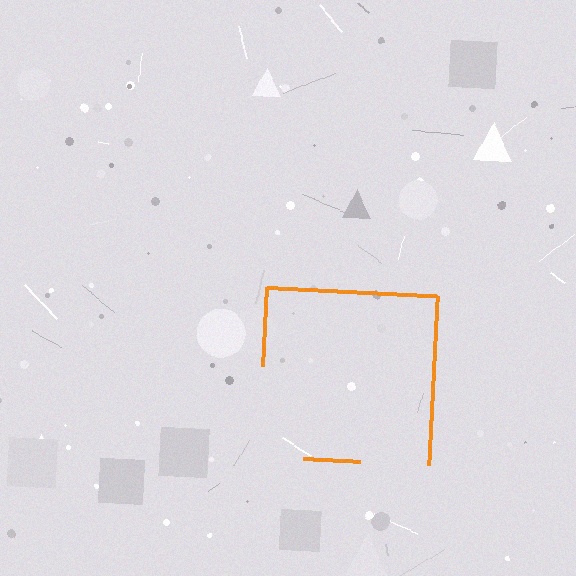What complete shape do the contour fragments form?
The contour fragments form a square.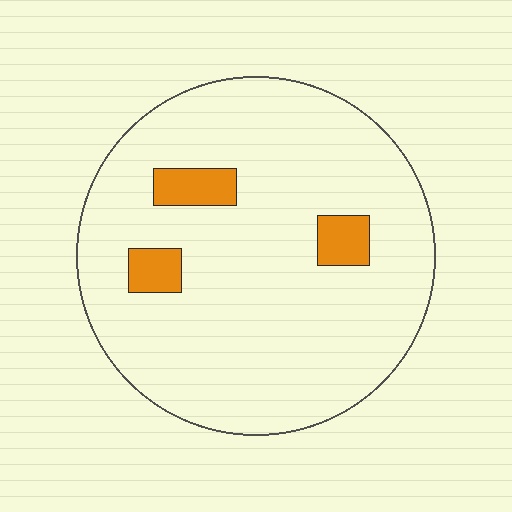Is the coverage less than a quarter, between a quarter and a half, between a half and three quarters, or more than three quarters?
Less than a quarter.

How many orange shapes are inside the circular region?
3.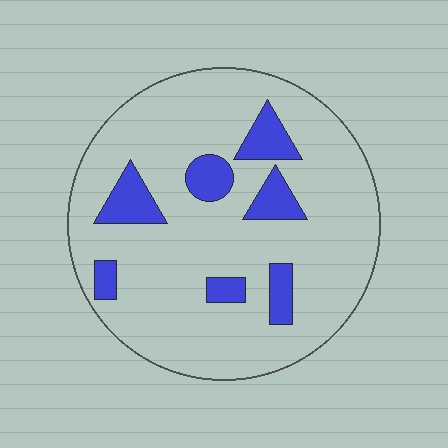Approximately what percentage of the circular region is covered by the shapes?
Approximately 15%.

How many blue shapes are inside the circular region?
7.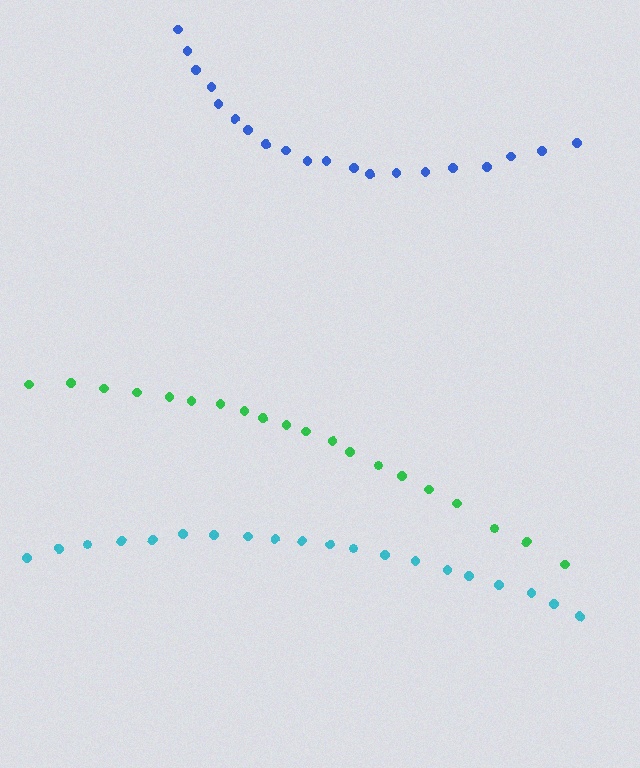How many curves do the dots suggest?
There are 3 distinct paths.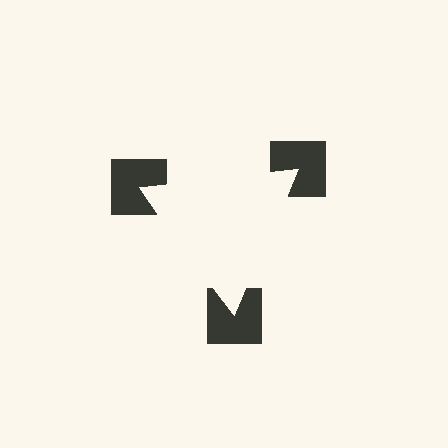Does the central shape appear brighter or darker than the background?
It typically appears slightly brighter than the background, even though no actual brightness change is drawn.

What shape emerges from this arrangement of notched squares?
An illusory triangle — its edges are inferred from the aligned wedge cuts in the notched squares, not physically drawn.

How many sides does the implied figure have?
3 sides.